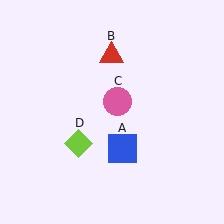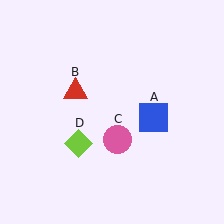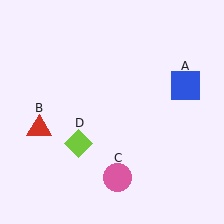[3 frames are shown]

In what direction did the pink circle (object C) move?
The pink circle (object C) moved down.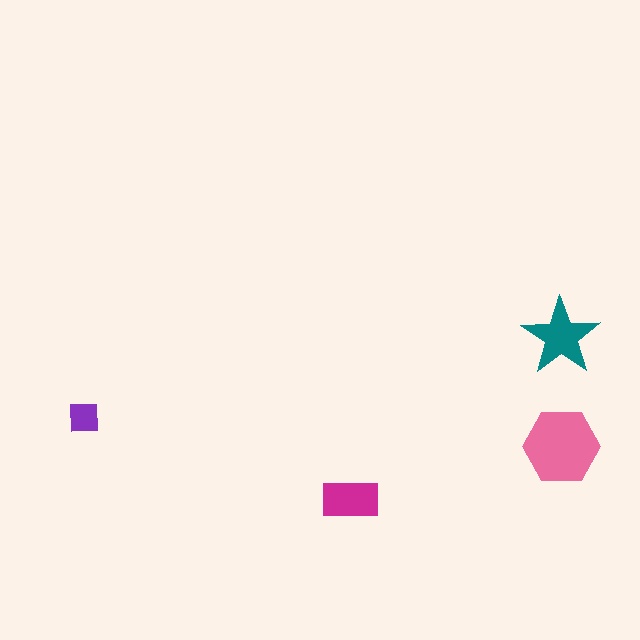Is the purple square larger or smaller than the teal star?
Smaller.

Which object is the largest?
The pink hexagon.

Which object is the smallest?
The purple square.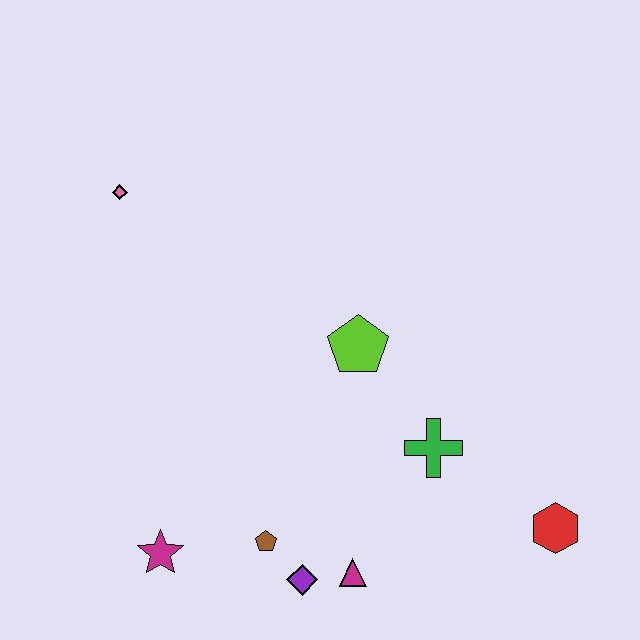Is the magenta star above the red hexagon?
No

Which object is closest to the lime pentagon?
The green cross is closest to the lime pentagon.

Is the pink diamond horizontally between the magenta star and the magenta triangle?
No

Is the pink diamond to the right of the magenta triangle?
No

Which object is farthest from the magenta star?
The red hexagon is farthest from the magenta star.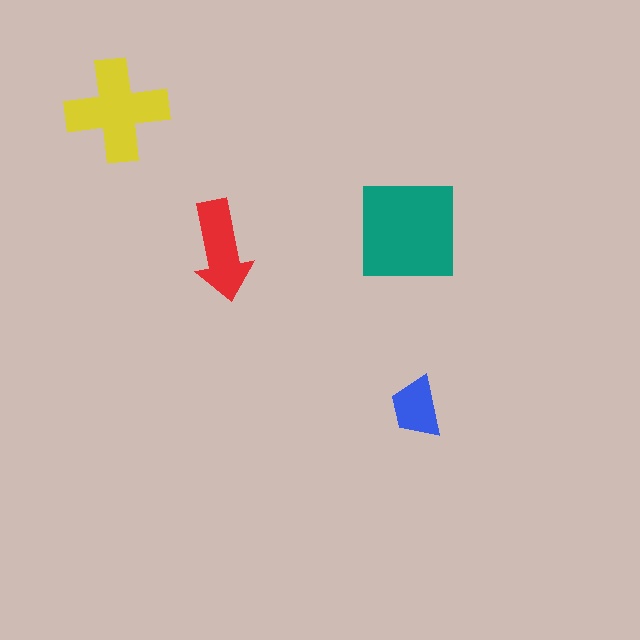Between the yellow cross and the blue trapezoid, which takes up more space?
The yellow cross.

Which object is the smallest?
The blue trapezoid.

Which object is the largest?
The teal square.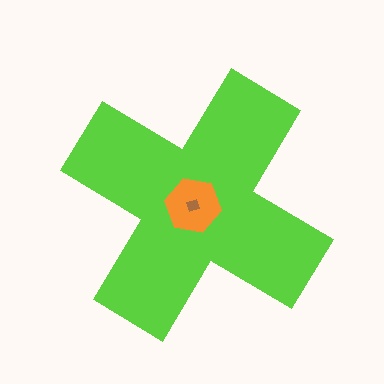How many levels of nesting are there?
3.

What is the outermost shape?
The lime cross.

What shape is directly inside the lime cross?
The orange hexagon.